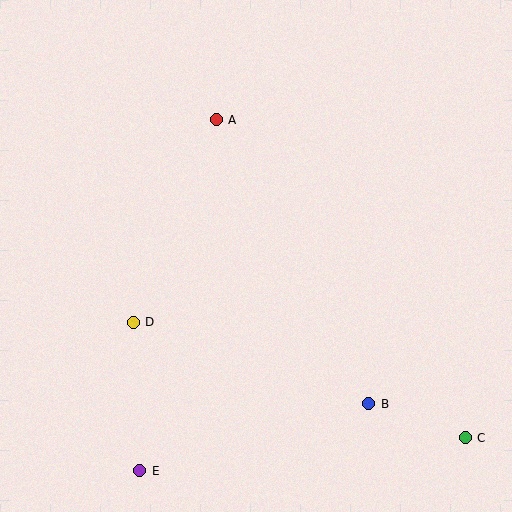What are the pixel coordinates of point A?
Point A is at (216, 120).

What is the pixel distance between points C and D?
The distance between C and D is 351 pixels.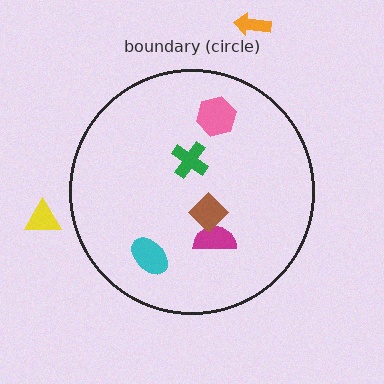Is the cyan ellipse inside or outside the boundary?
Inside.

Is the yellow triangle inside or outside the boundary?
Outside.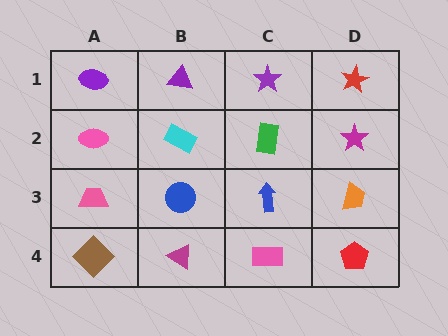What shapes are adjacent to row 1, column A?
A pink ellipse (row 2, column A), a purple triangle (row 1, column B).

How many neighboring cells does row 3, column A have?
3.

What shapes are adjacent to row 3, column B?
A cyan rectangle (row 2, column B), a magenta triangle (row 4, column B), a pink trapezoid (row 3, column A), a blue arrow (row 3, column C).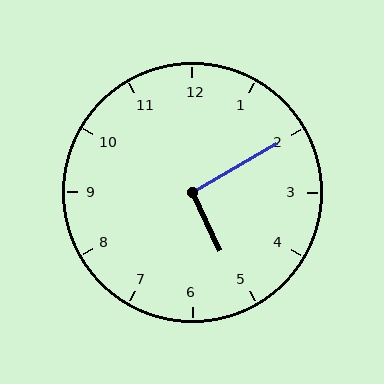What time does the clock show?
5:10.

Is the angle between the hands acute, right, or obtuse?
It is right.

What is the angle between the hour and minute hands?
Approximately 95 degrees.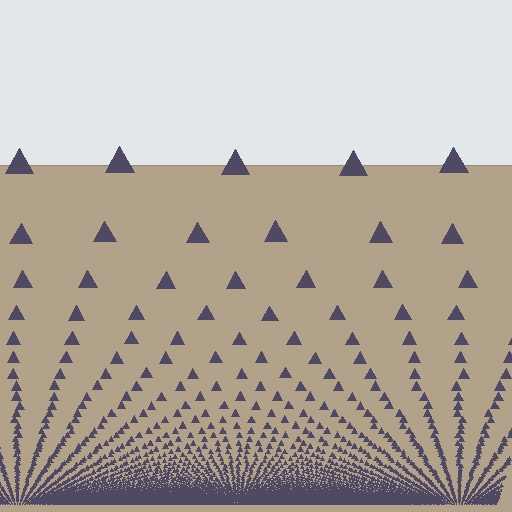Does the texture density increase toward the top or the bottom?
Density increases toward the bottom.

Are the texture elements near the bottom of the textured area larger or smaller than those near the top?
Smaller. The gradient is inverted — elements near the bottom are smaller and denser.